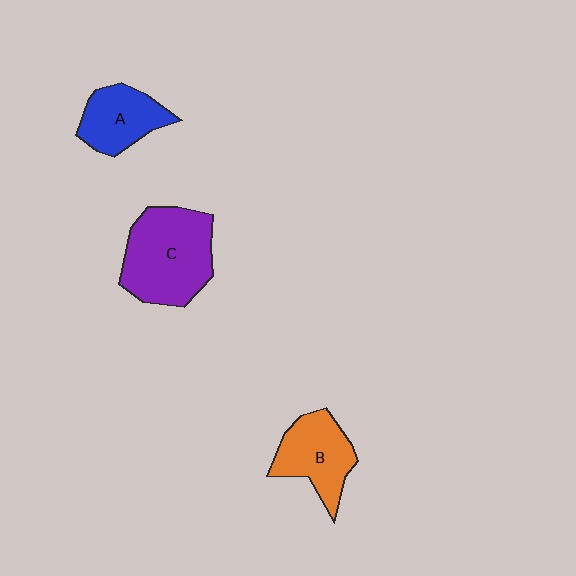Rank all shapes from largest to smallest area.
From largest to smallest: C (purple), B (orange), A (blue).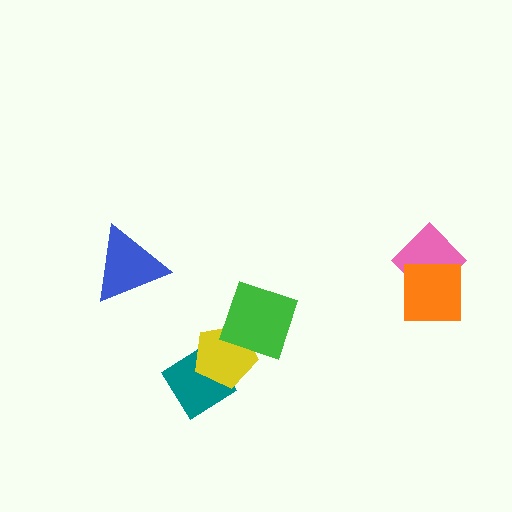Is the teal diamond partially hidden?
Yes, it is partially covered by another shape.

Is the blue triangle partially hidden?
No, no other shape covers it.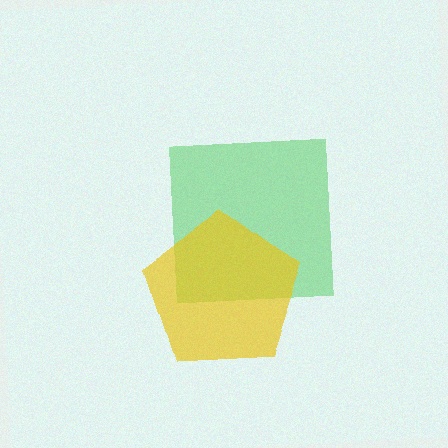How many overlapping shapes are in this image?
There are 2 overlapping shapes in the image.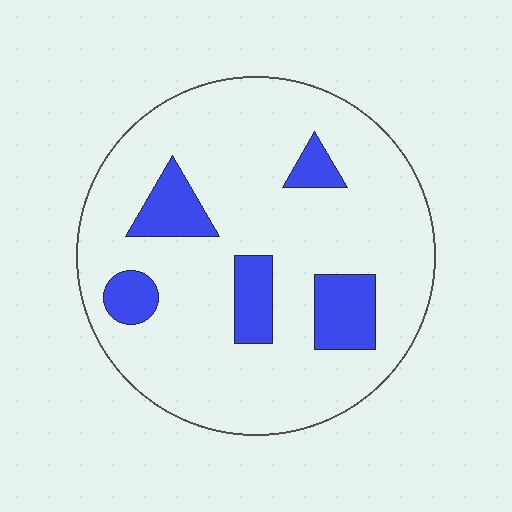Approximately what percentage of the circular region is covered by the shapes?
Approximately 15%.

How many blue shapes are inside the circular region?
5.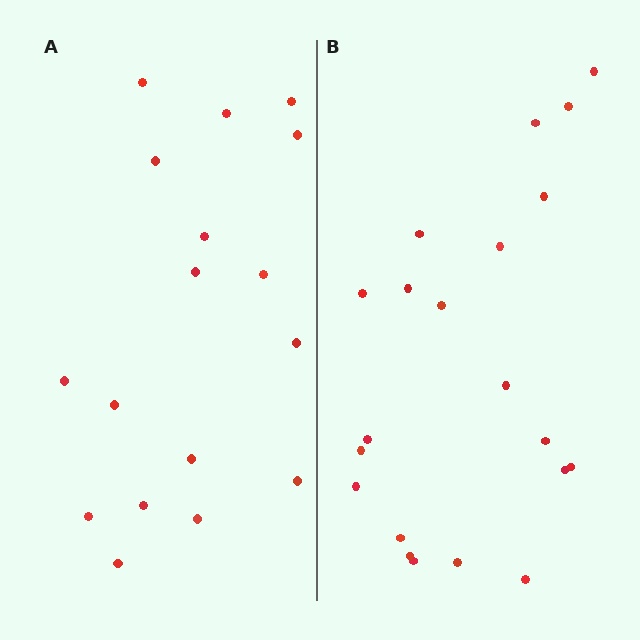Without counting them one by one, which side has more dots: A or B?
Region B (the right region) has more dots.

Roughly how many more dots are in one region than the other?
Region B has about 4 more dots than region A.